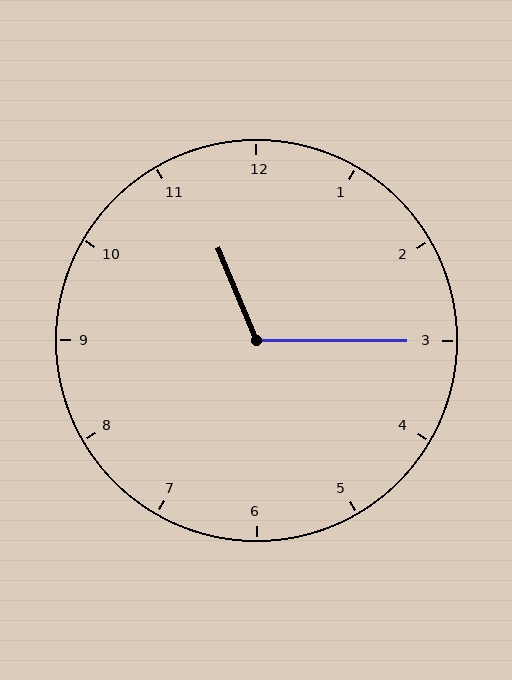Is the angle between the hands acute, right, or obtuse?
It is obtuse.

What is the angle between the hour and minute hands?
Approximately 112 degrees.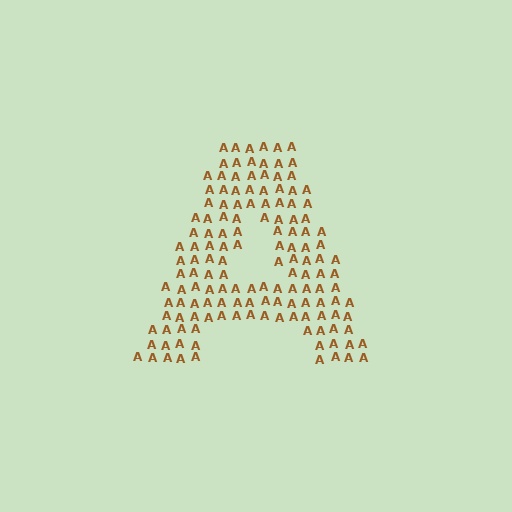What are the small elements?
The small elements are letter A's.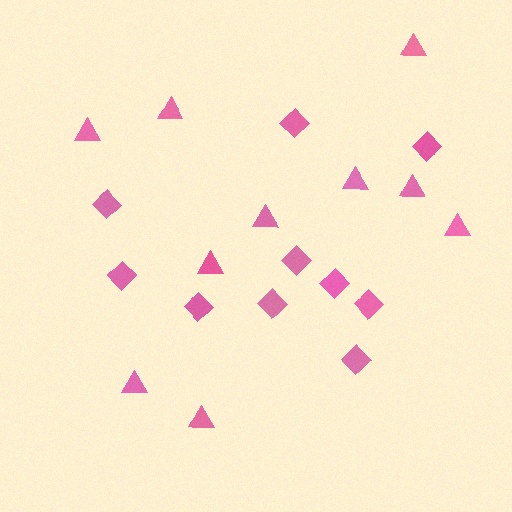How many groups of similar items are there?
There are 2 groups: one group of triangles (10) and one group of diamonds (10).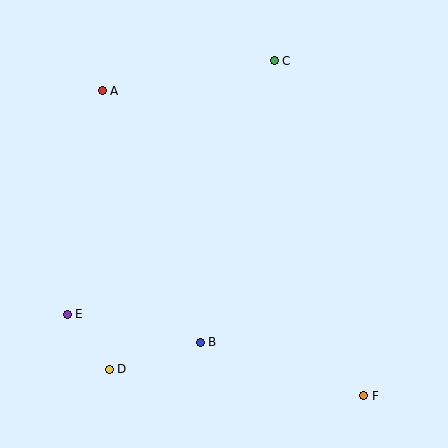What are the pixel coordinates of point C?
Point C is at (274, 61).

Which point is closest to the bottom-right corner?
Point F is closest to the bottom-right corner.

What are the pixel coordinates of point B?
Point B is at (200, 342).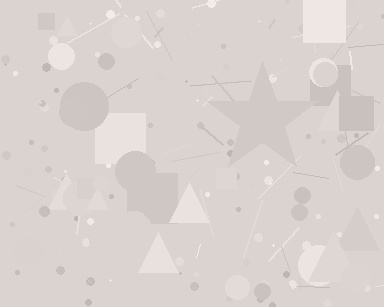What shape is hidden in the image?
A star is hidden in the image.